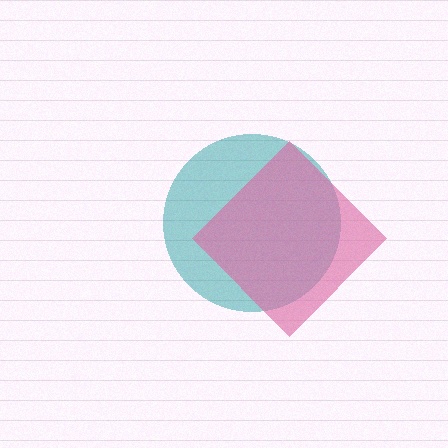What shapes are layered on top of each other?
The layered shapes are: a teal circle, a pink diamond.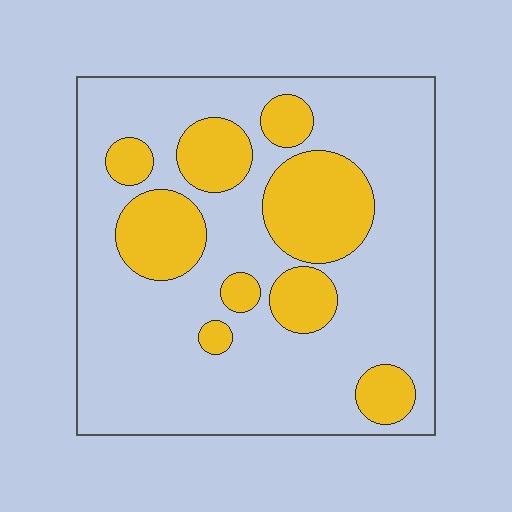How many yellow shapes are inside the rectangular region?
9.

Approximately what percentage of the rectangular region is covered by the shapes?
Approximately 25%.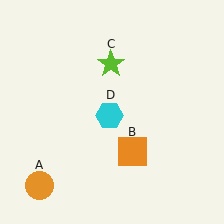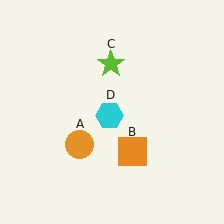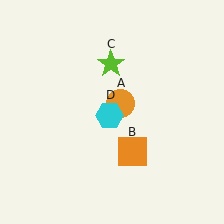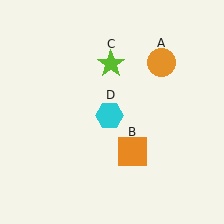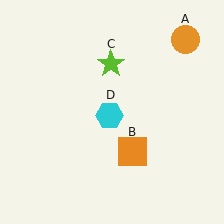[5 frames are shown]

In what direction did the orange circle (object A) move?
The orange circle (object A) moved up and to the right.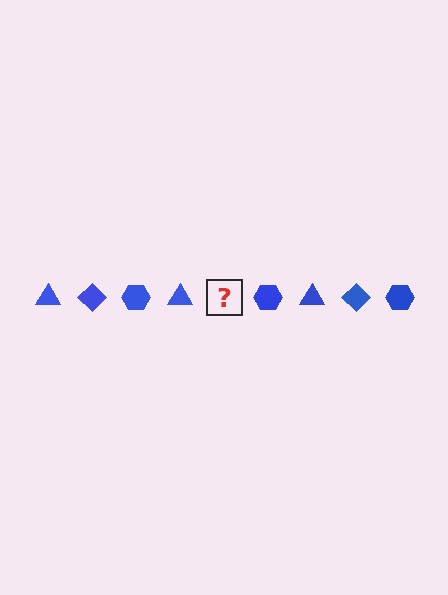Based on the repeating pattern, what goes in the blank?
The blank should be a blue diamond.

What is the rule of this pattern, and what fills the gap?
The rule is that the pattern cycles through triangle, diamond, hexagon shapes in blue. The gap should be filled with a blue diamond.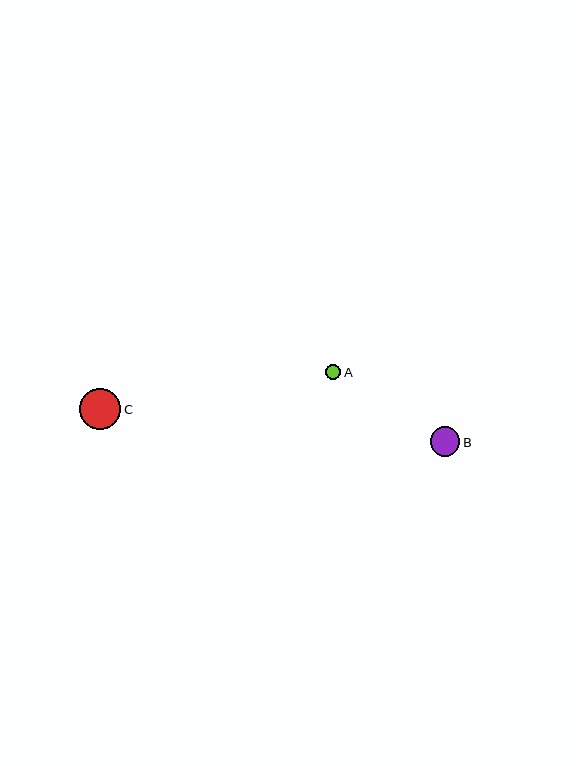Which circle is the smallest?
Circle A is the smallest with a size of approximately 16 pixels.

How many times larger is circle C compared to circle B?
Circle C is approximately 1.4 times the size of circle B.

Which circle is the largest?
Circle C is the largest with a size of approximately 41 pixels.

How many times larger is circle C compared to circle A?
Circle C is approximately 2.6 times the size of circle A.